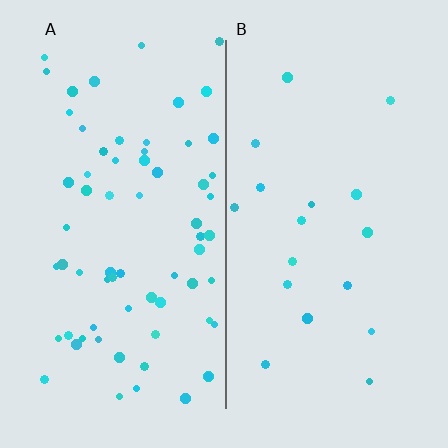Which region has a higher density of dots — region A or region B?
A (the left).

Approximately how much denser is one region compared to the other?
Approximately 3.9× — region A over region B.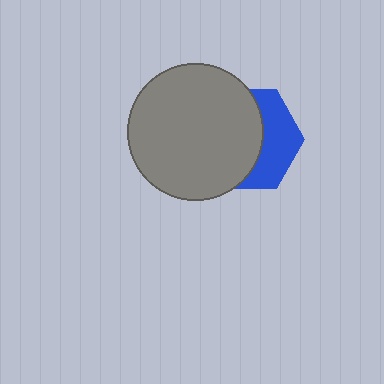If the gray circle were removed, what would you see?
You would see the complete blue hexagon.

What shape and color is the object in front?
The object in front is a gray circle.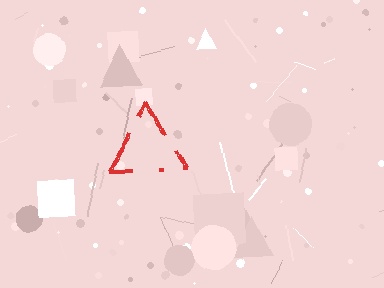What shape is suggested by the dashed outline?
The dashed outline suggests a triangle.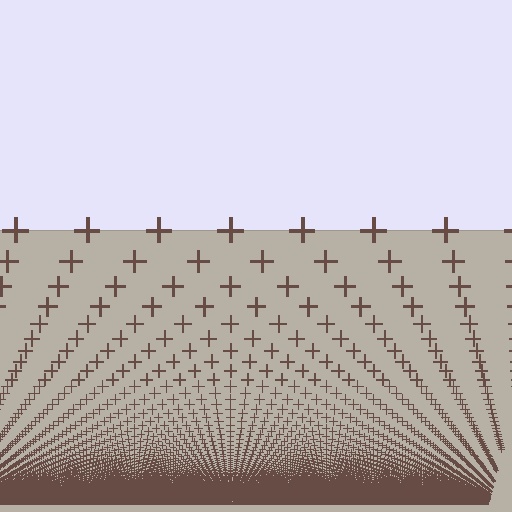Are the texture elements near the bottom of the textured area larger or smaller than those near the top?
Smaller. The gradient is inverted — elements near the bottom are smaller and denser.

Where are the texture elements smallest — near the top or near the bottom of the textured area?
Near the bottom.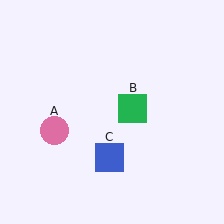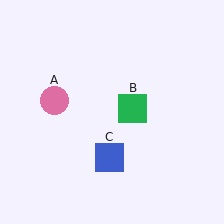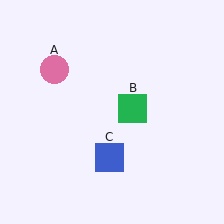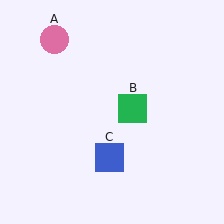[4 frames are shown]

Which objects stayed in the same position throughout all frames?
Green square (object B) and blue square (object C) remained stationary.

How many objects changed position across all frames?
1 object changed position: pink circle (object A).